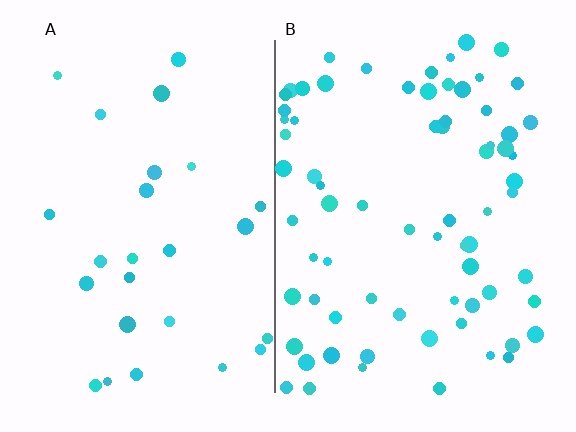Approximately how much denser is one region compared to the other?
Approximately 2.8× — region B over region A.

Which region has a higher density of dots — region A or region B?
B (the right).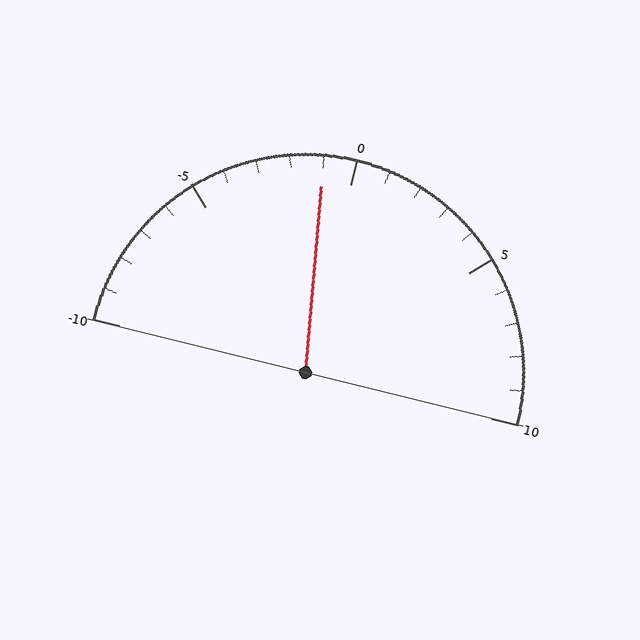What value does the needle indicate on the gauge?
The needle indicates approximately -1.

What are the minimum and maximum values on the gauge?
The gauge ranges from -10 to 10.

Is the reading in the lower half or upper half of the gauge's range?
The reading is in the lower half of the range (-10 to 10).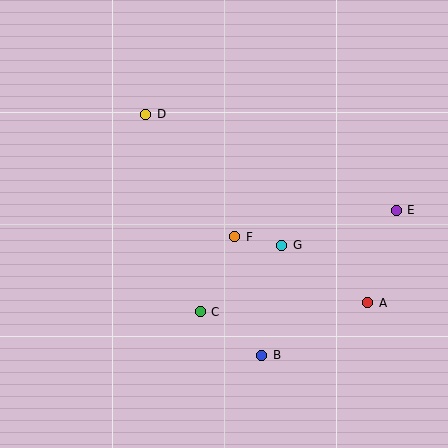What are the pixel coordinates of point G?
Point G is at (282, 245).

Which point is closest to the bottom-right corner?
Point A is closest to the bottom-right corner.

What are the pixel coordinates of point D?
Point D is at (146, 114).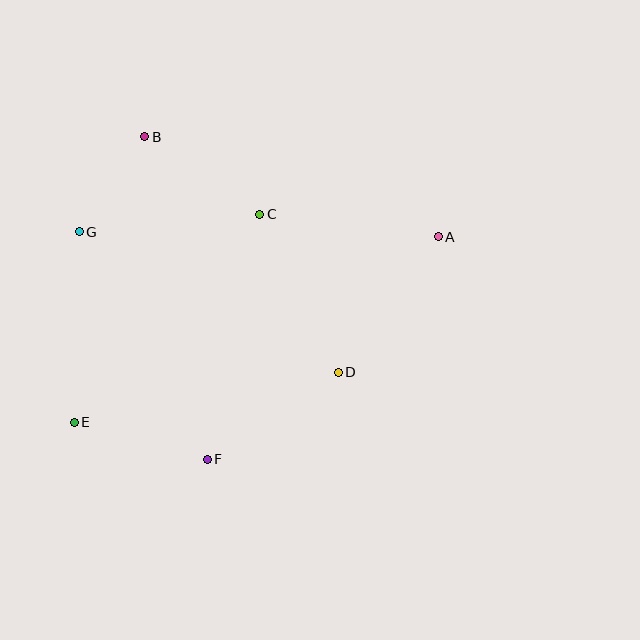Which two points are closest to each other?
Points B and G are closest to each other.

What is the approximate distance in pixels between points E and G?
The distance between E and G is approximately 190 pixels.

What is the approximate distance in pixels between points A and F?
The distance between A and F is approximately 321 pixels.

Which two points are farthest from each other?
Points A and E are farthest from each other.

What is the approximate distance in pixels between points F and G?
The distance between F and G is approximately 261 pixels.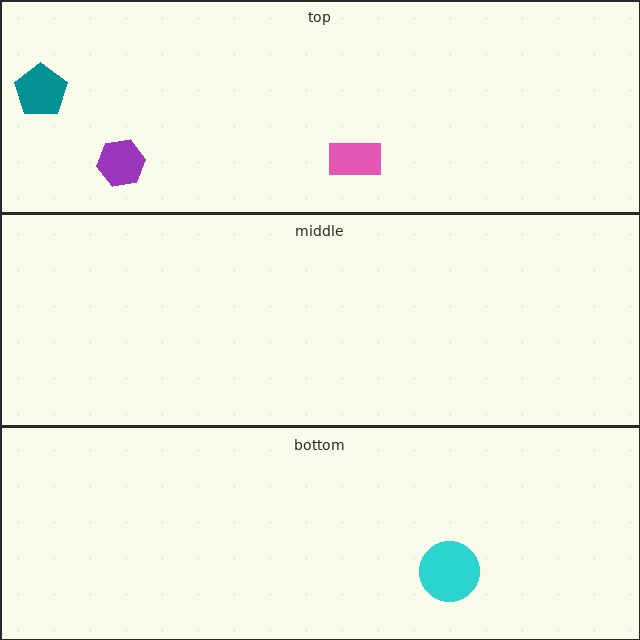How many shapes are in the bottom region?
1.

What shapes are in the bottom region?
The cyan circle.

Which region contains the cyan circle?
The bottom region.